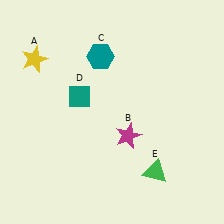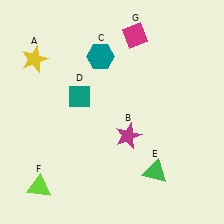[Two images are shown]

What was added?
A lime triangle (F), a magenta diamond (G) were added in Image 2.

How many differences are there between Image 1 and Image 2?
There are 2 differences between the two images.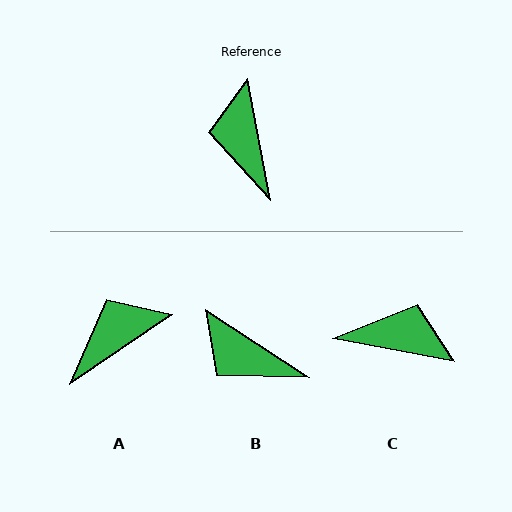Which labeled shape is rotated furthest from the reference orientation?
C, about 111 degrees away.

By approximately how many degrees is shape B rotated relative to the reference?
Approximately 46 degrees counter-clockwise.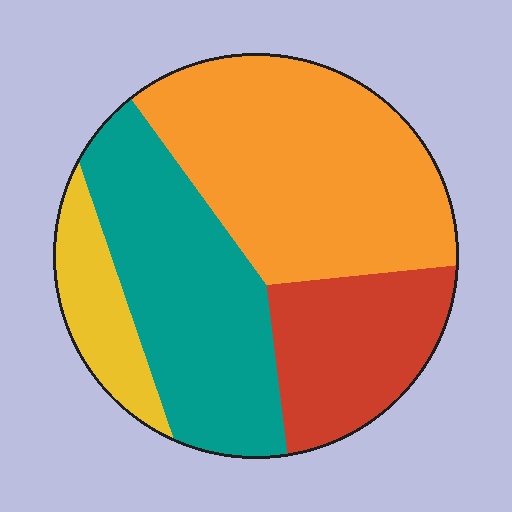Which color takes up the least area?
Yellow, at roughly 10%.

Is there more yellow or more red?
Red.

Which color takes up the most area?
Orange, at roughly 40%.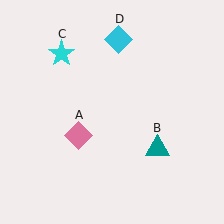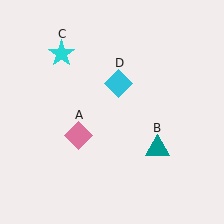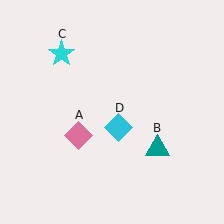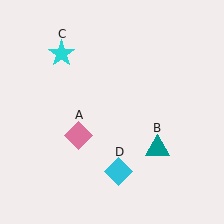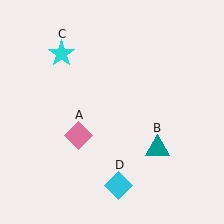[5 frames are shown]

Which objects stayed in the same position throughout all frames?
Pink diamond (object A) and teal triangle (object B) and cyan star (object C) remained stationary.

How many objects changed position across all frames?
1 object changed position: cyan diamond (object D).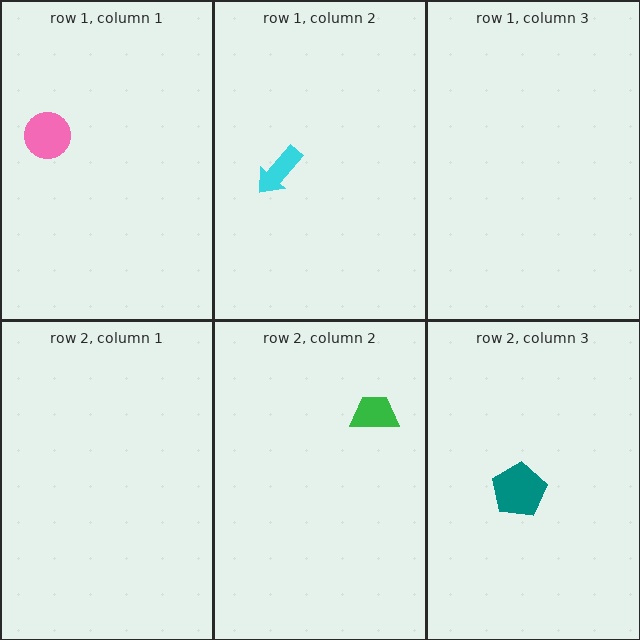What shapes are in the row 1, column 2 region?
The cyan arrow.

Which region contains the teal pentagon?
The row 2, column 3 region.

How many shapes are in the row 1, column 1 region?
1.